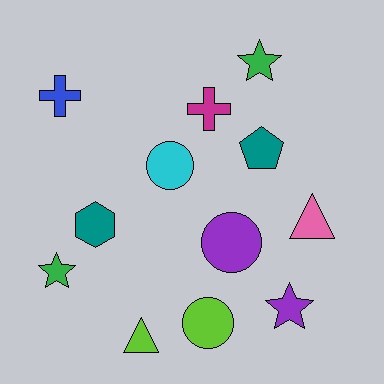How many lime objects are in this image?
There are 2 lime objects.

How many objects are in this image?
There are 12 objects.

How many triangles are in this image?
There are 2 triangles.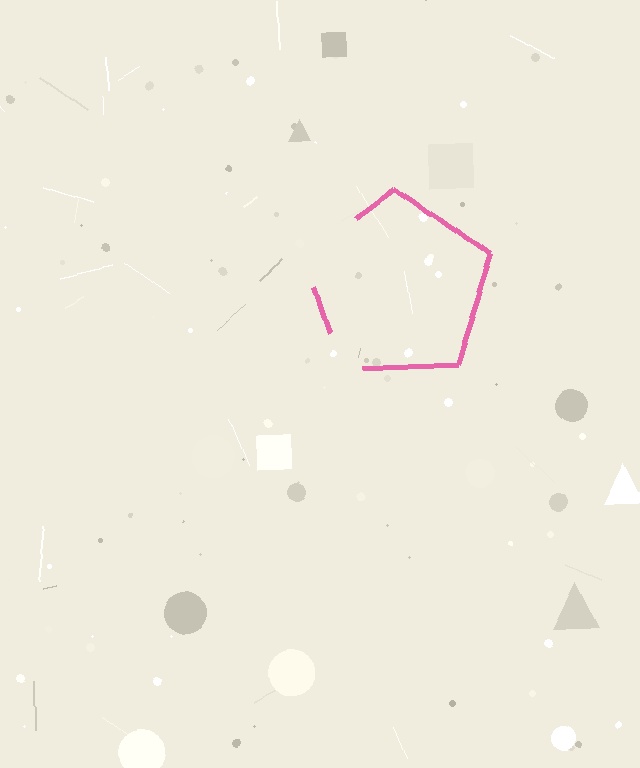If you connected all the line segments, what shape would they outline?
They would outline a pentagon.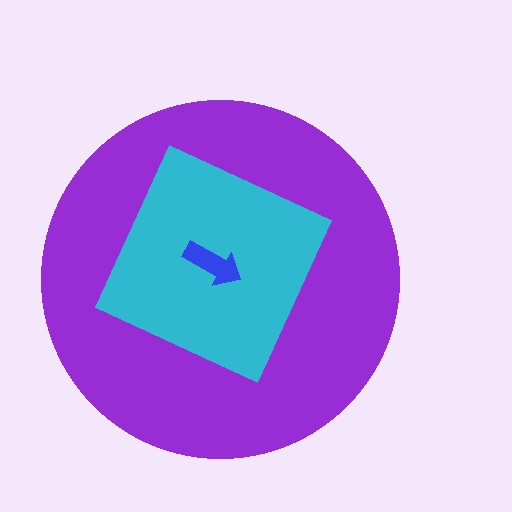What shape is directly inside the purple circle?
The cyan diamond.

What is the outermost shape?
The purple circle.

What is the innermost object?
The blue arrow.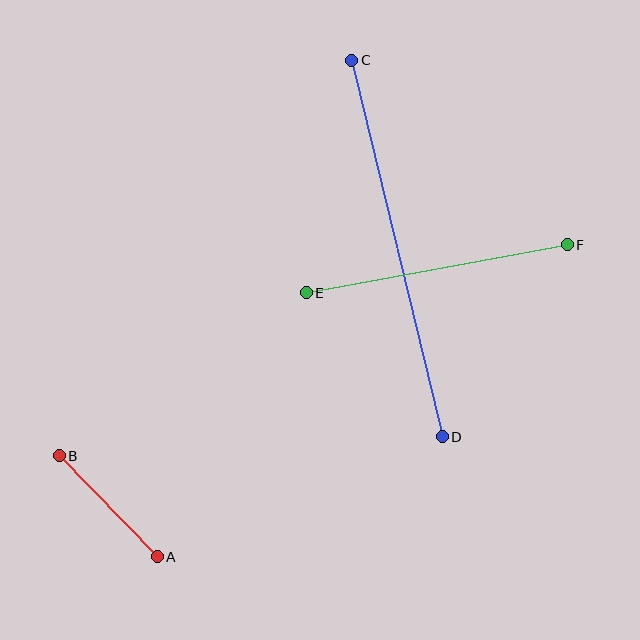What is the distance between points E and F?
The distance is approximately 265 pixels.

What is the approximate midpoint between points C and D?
The midpoint is at approximately (397, 249) pixels.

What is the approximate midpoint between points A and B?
The midpoint is at approximately (108, 506) pixels.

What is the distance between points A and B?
The distance is approximately 141 pixels.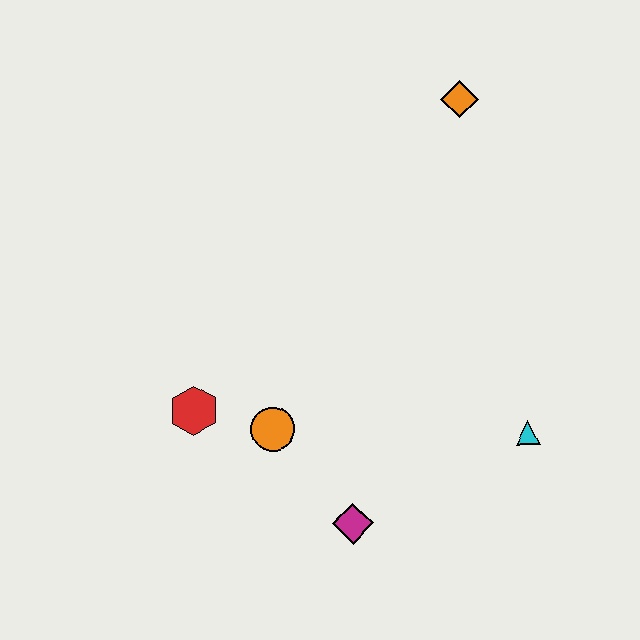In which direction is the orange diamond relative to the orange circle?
The orange diamond is above the orange circle.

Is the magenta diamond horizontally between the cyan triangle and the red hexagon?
Yes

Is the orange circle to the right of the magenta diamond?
No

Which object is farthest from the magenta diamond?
The orange diamond is farthest from the magenta diamond.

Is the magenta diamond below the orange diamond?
Yes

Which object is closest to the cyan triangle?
The magenta diamond is closest to the cyan triangle.